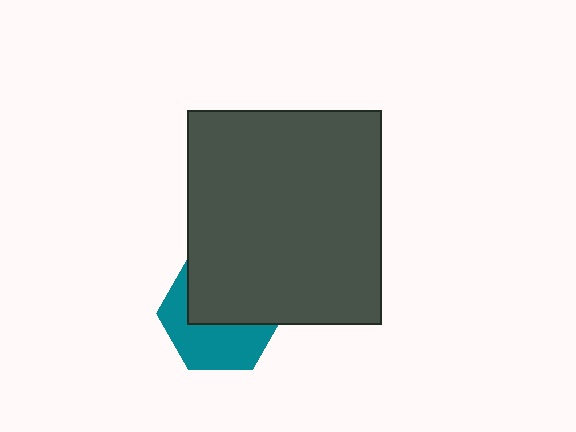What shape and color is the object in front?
The object in front is a dark gray rectangle.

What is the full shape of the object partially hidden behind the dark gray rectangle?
The partially hidden object is a teal hexagon.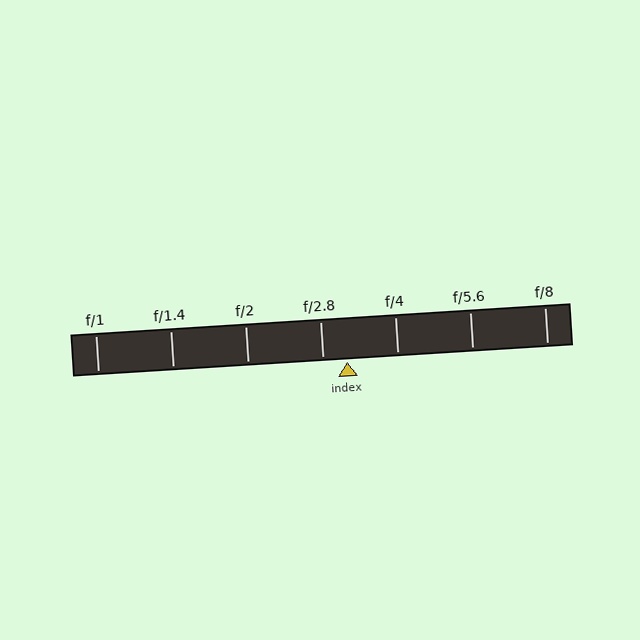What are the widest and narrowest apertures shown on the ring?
The widest aperture shown is f/1 and the narrowest is f/8.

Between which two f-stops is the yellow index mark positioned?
The index mark is between f/2.8 and f/4.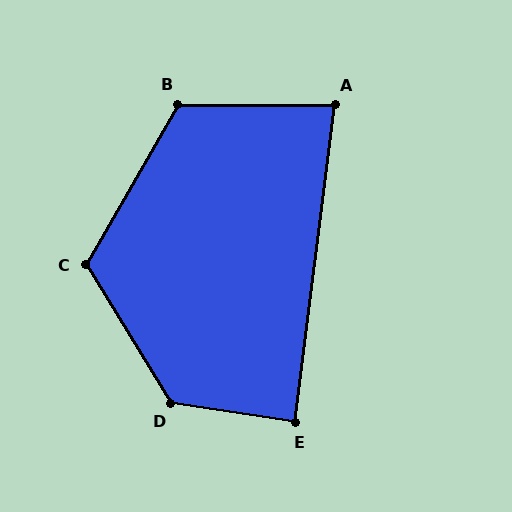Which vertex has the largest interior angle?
D, at approximately 130 degrees.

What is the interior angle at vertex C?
Approximately 119 degrees (obtuse).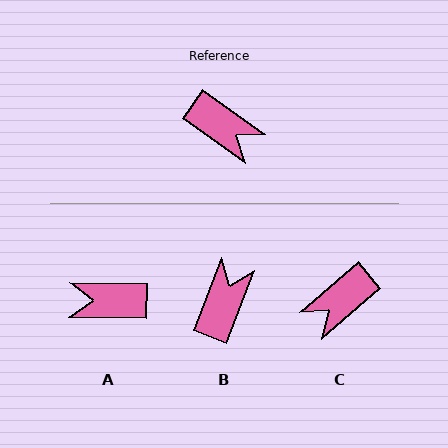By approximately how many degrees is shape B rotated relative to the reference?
Approximately 104 degrees counter-clockwise.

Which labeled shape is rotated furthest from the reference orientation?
A, about 146 degrees away.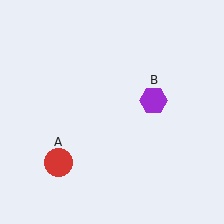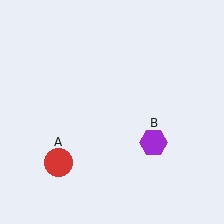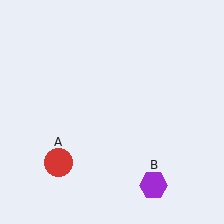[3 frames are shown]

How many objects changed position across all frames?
1 object changed position: purple hexagon (object B).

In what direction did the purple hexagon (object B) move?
The purple hexagon (object B) moved down.